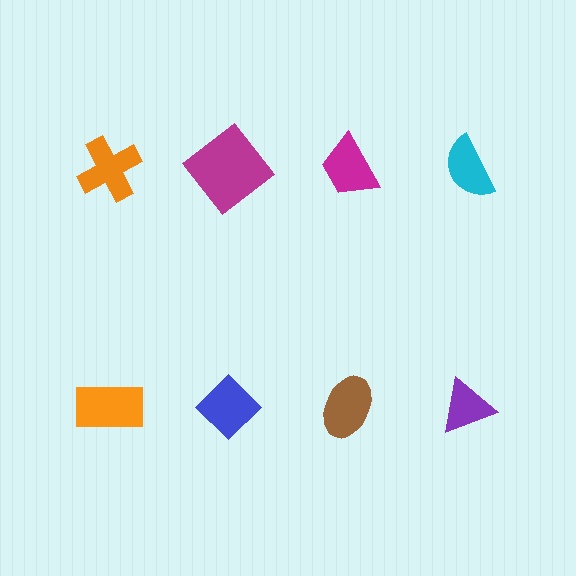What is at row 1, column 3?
A magenta trapezoid.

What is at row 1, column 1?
An orange cross.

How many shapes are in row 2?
4 shapes.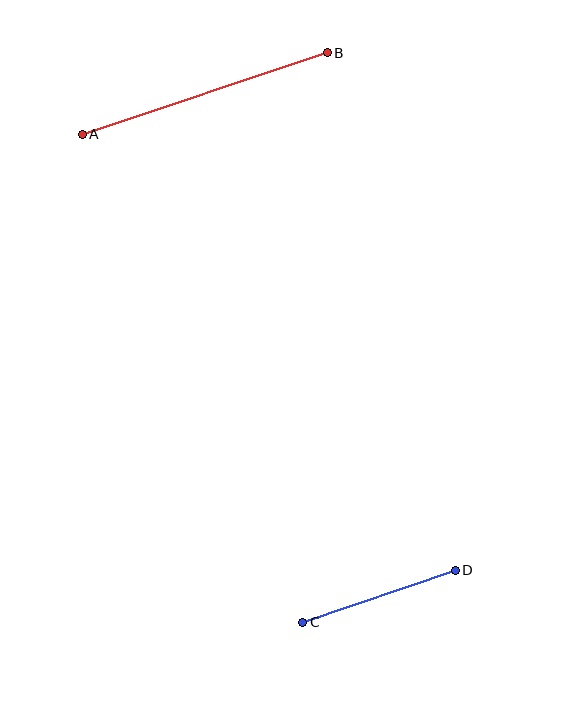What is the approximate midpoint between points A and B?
The midpoint is at approximately (205, 94) pixels.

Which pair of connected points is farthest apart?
Points A and B are farthest apart.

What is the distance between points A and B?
The distance is approximately 258 pixels.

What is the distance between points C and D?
The distance is approximately 161 pixels.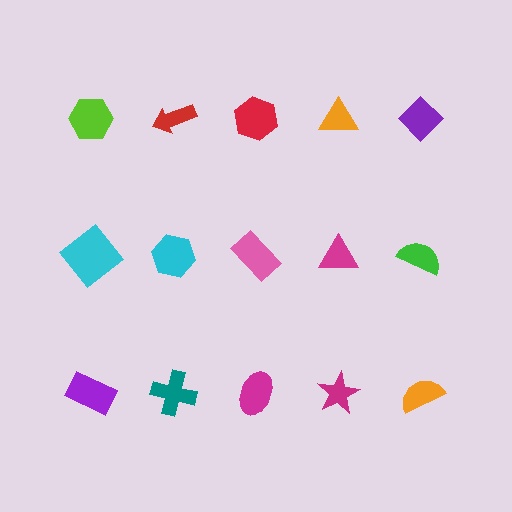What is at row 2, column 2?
A cyan hexagon.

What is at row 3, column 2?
A teal cross.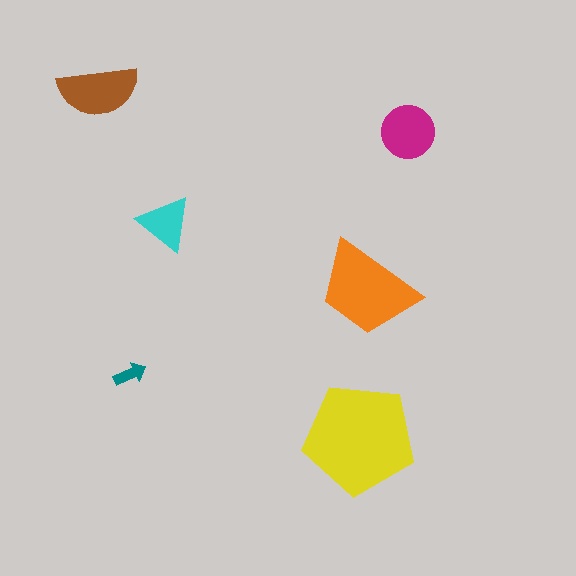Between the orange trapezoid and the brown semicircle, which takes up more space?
The orange trapezoid.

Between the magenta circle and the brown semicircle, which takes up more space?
The brown semicircle.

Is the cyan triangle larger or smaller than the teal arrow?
Larger.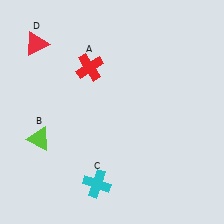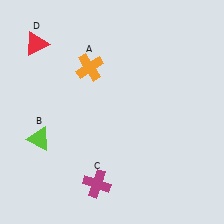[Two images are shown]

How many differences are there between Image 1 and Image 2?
There are 2 differences between the two images.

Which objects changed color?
A changed from red to orange. C changed from cyan to magenta.